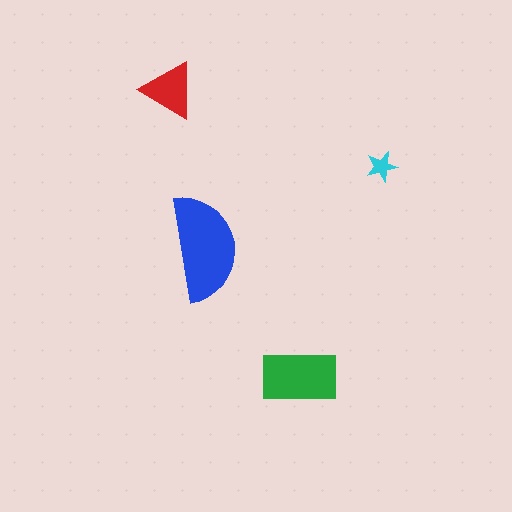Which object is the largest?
The blue semicircle.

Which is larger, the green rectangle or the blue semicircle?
The blue semicircle.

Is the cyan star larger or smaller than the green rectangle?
Smaller.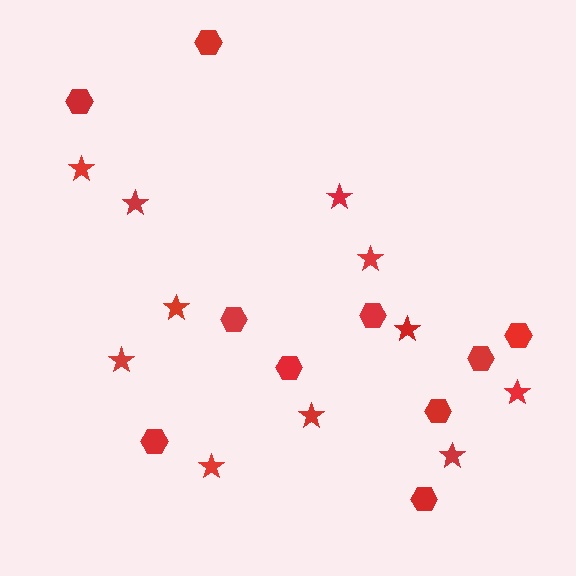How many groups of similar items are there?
There are 2 groups: one group of hexagons (10) and one group of stars (11).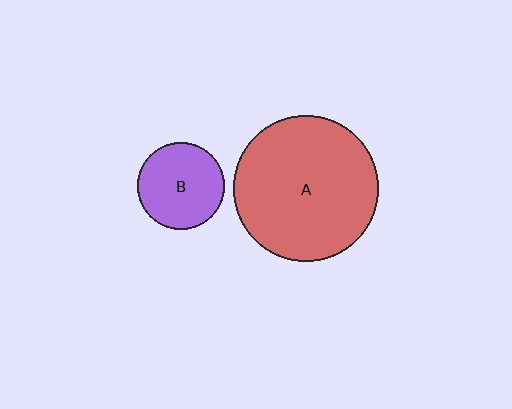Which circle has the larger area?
Circle A (red).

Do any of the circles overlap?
No, none of the circles overlap.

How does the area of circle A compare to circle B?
Approximately 2.8 times.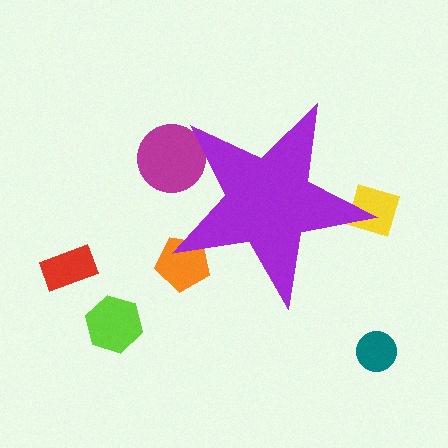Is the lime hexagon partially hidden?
No, the lime hexagon is fully visible.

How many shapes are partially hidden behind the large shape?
3 shapes are partially hidden.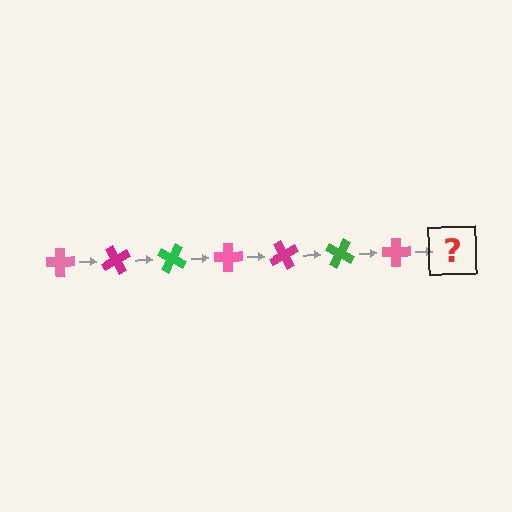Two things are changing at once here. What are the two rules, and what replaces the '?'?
The two rules are that it rotates 60 degrees each step and the color cycles through pink, magenta, and green. The '?' should be a magenta cross, rotated 420 degrees from the start.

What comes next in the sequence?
The next element should be a magenta cross, rotated 420 degrees from the start.